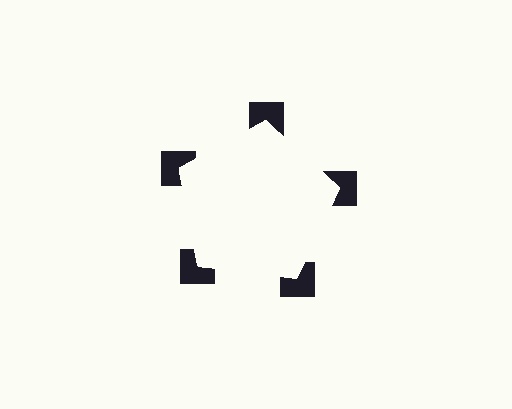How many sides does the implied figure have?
5 sides.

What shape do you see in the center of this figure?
An illusory pentagon — its edges are inferred from the aligned wedge cuts in the notched squares, not physically drawn.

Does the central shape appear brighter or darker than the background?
It typically appears slightly brighter than the background, even though no actual brightness change is drawn.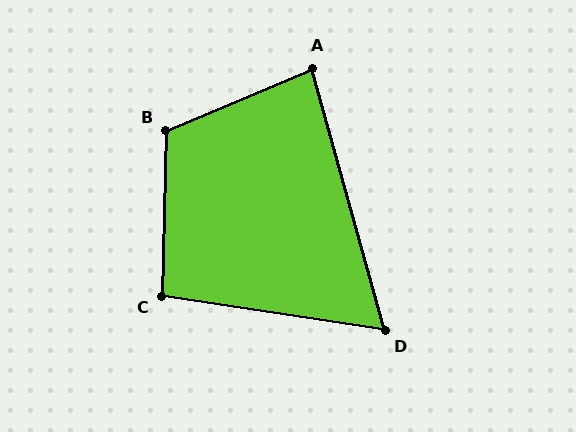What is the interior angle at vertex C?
Approximately 97 degrees (obtuse).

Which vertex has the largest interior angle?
B, at approximately 114 degrees.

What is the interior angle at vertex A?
Approximately 83 degrees (acute).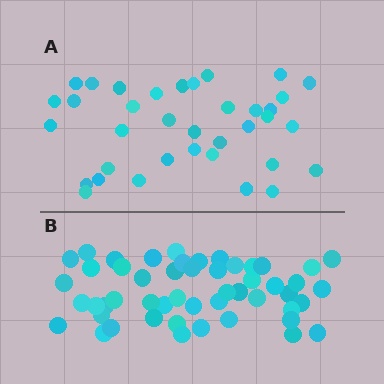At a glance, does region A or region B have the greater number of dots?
Region B (the bottom region) has more dots.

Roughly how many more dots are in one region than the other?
Region B has approximately 15 more dots than region A.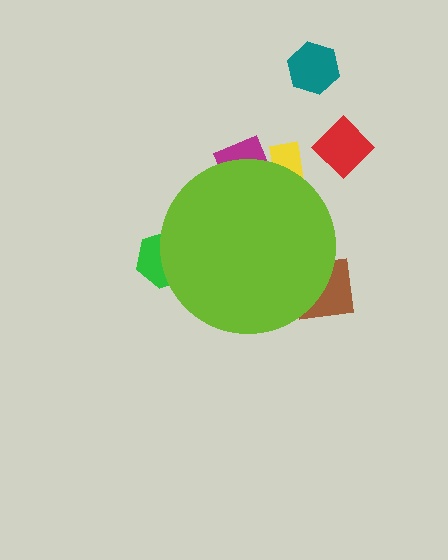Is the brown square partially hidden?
Yes, the brown square is partially hidden behind the lime circle.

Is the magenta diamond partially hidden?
Yes, the magenta diamond is partially hidden behind the lime circle.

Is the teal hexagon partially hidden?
No, the teal hexagon is fully visible.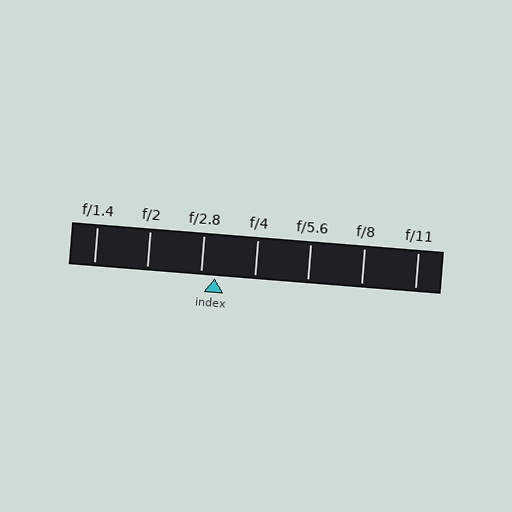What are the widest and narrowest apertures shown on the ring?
The widest aperture shown is f/1.4 and the narrowest is f/11.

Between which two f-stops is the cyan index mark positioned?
The index mark is between f/2.8 and f/4.